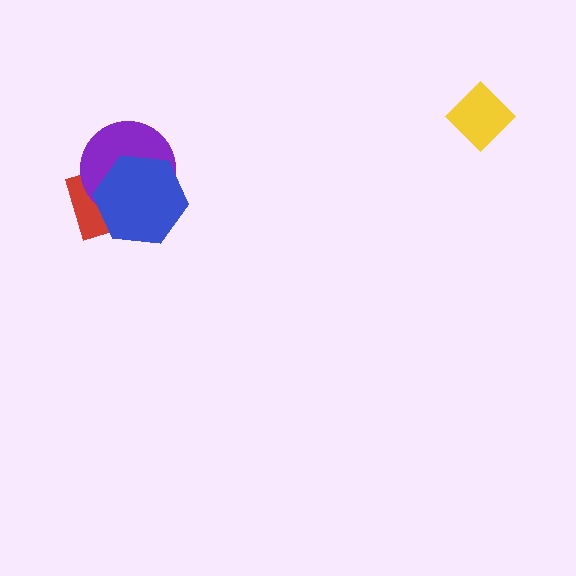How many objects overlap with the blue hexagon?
2 objects overlap with the blue hexagon.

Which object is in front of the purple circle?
The blue hexagon is in front of the purple circle.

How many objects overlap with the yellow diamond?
0 objects overlap with the yellow diamond.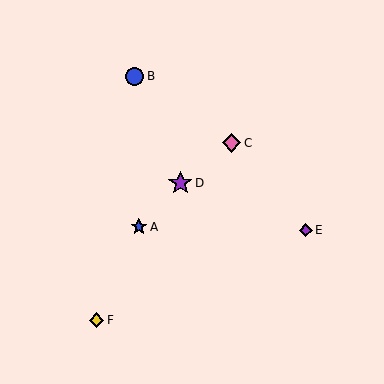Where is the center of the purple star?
The center of the purple star is at (180, 183).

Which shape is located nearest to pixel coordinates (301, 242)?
The purple diamond (labeled E) at (306, 230) is nearest to that location.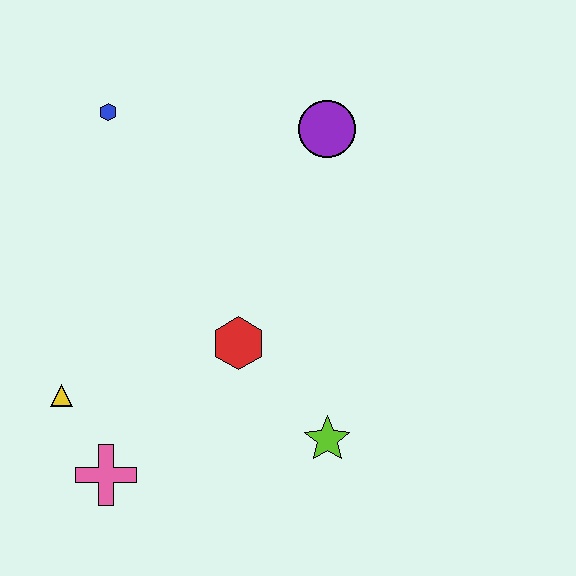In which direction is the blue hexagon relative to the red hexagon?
The blue hexagon is above the red hexagon.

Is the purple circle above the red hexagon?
Yes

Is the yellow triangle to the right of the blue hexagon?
No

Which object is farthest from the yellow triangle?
The purple circle is farthest from the yellow triangle.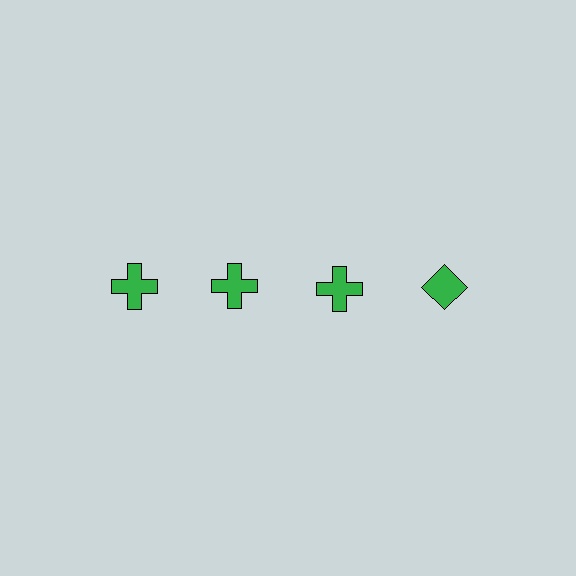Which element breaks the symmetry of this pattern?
The green diamond in the top row, second from right column breaks the symmetry. All other shapes are green crosses.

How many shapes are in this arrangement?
There are 4 shapes arranged in a grid pattern.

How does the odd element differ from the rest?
It has a different shape: diamond instead of cross.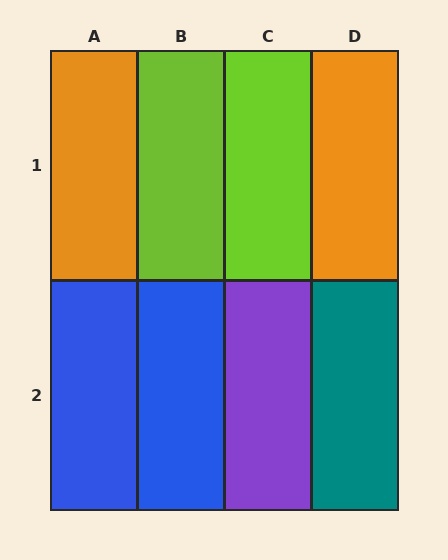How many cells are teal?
1 cell is teal.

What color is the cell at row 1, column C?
Lime.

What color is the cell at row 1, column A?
Orange.